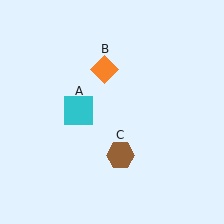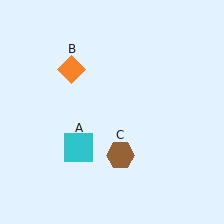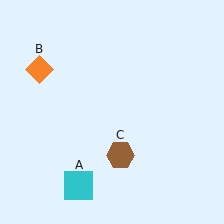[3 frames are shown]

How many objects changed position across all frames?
2 objects changed position: cyan square (object A), orange diamond (object B).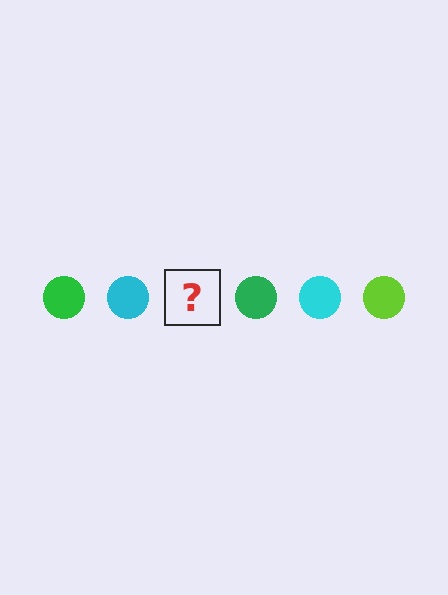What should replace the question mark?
The question mark should be replaced with a lime circle.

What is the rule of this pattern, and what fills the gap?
The rule is that the pattern cycles through green, cyan, lime circles. The gap should be filled with a lime circle.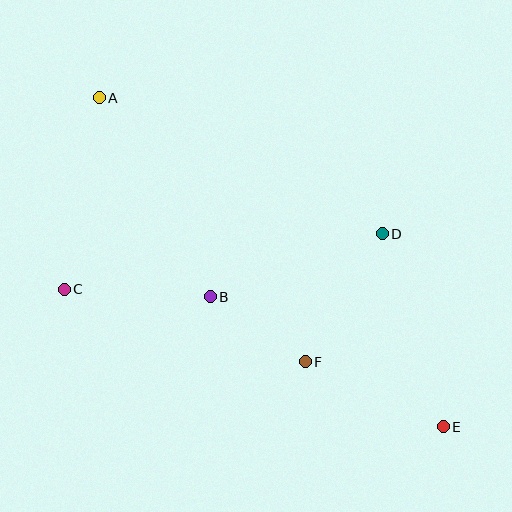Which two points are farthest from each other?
Points A and E are farthest from each other.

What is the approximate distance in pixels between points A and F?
The distance between A and F is approximately 335 pixels.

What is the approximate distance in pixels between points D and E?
The distance between D and E is approximately 203 pixels.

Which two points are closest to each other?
Points B and F are closest to each other.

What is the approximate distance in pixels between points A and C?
The distance between A and C is approximately 195 pixels.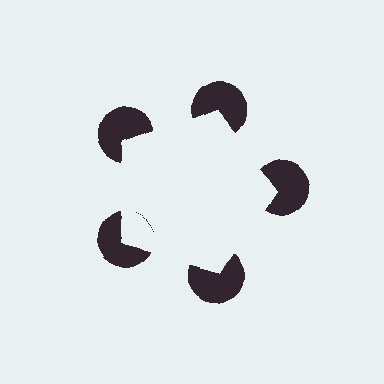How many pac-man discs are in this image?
There are 5 — one at each vertex of the illusory pentagon.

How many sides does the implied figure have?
5 sides.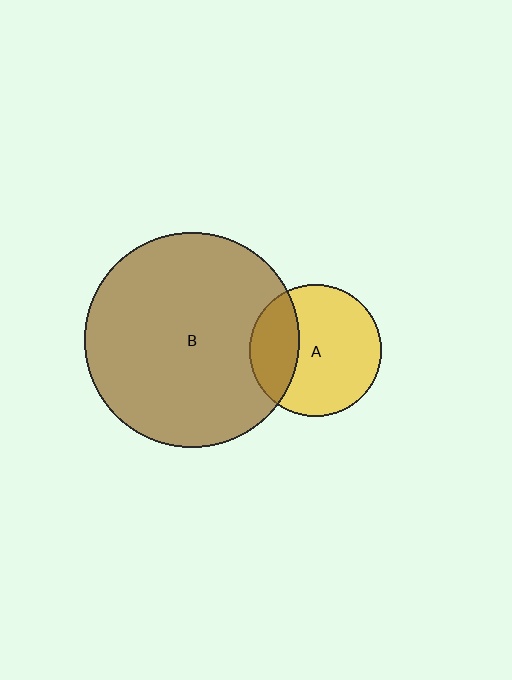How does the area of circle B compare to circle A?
Approximately 2.7 times.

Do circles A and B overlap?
Yes.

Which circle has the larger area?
Circle B (brown).